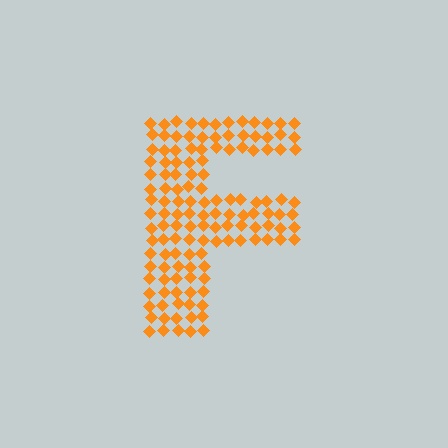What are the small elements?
The small elements are diamonds.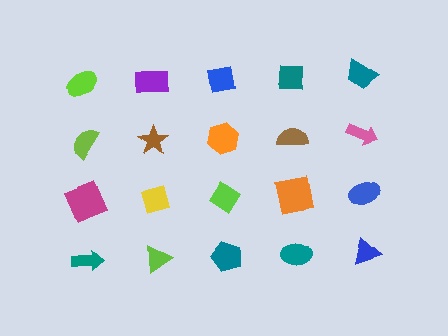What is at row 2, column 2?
A brown star.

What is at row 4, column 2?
A lime triangle.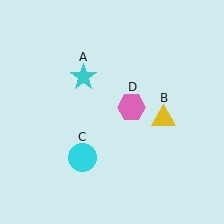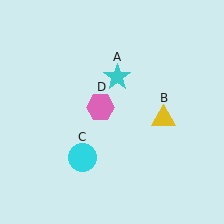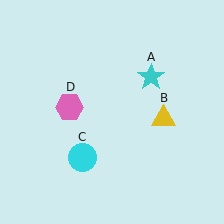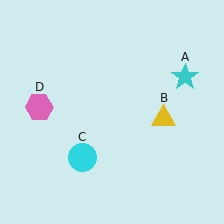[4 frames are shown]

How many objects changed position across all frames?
2 objects changed position: cyan star (object A), pink hexagon (object D).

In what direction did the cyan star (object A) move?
The cyan star (object A) moved right.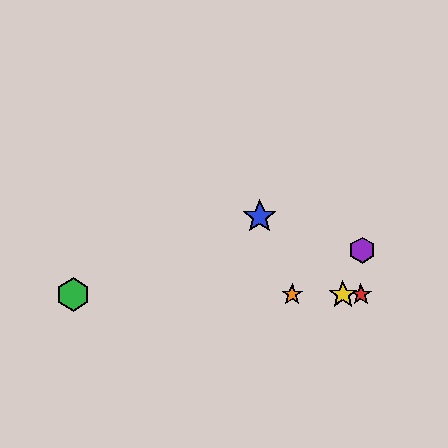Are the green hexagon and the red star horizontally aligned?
Yes, both are at y≈294.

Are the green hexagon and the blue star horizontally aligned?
No, the green hexagon is at y≈294 and the blue star is at y≈217.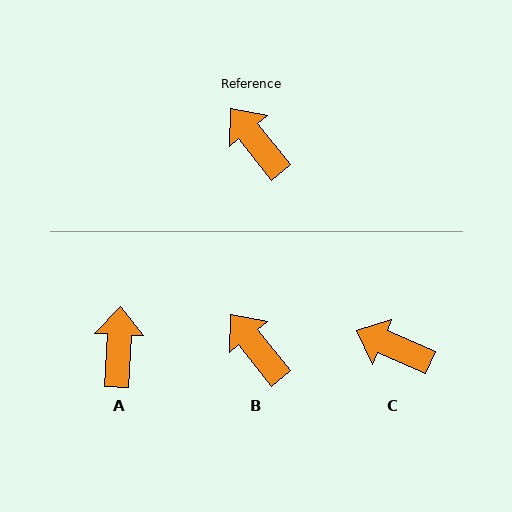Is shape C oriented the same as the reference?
No, it is off by about 28 degrees.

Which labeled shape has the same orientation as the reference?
B.